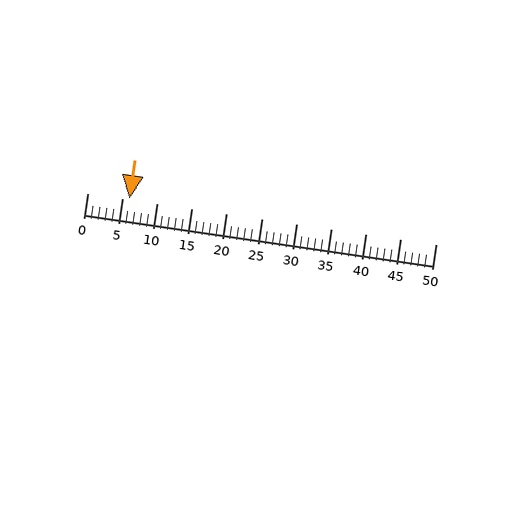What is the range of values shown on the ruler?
The ruler shows values from 0 to 50.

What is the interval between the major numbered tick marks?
The major tick marks are spaced 5 units apart.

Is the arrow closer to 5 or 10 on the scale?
The arrow is closer to 5.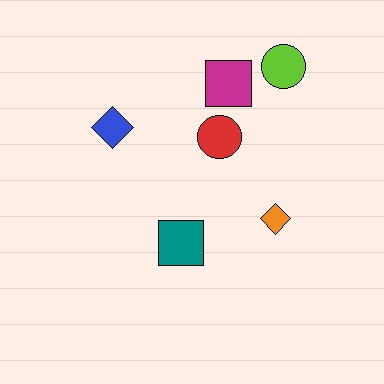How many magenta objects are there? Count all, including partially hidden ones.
There is 1 magenta object.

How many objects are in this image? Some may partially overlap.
There are 6 objects.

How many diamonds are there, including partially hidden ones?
There are 2 diamonds.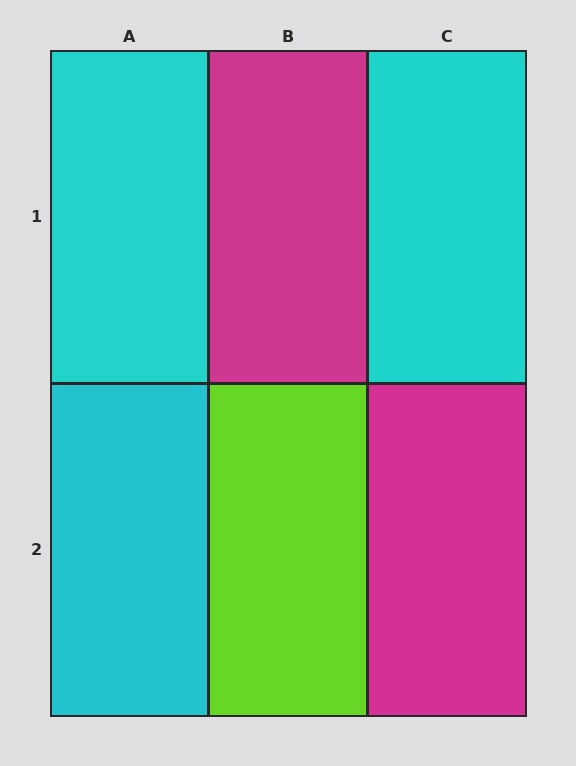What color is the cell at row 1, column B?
Magenta.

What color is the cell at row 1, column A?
Cyan.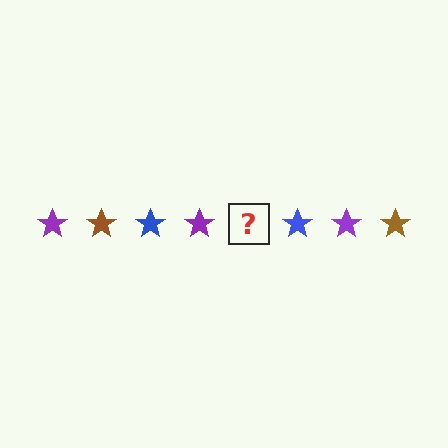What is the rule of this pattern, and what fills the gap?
The rule is that the pattern cycles through purple, brown, blue stars. The gap should be filled with a brown star.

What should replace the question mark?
The question mark should be replaced with a brown star.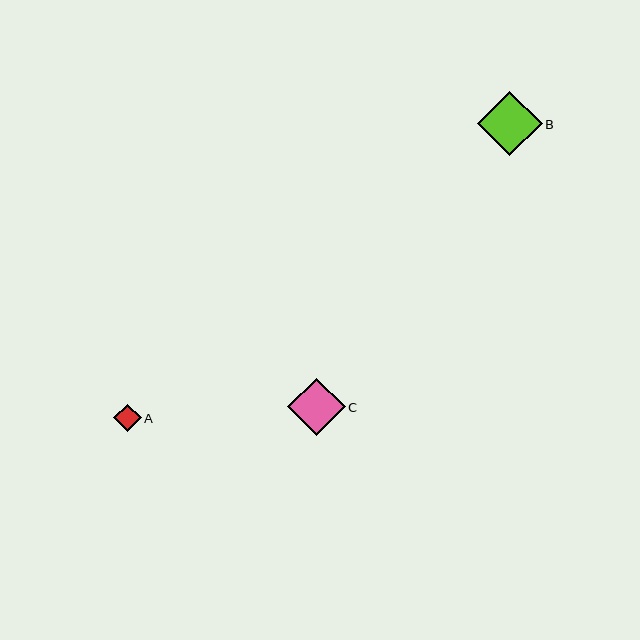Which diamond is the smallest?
Diamond A is the smallest with a size of approximately 27 pixels.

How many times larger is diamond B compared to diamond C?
Diamond B is approximately 1.1 times the size of diamond C.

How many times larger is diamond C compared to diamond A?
Diamond C is approximately 2.1 times the size of diamond A.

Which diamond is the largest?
Diamond B is the largest with a size of approximately 64 pixels.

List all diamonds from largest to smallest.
From largest to smallest: B, C, A.